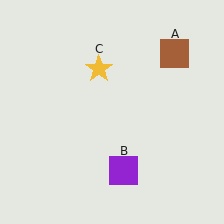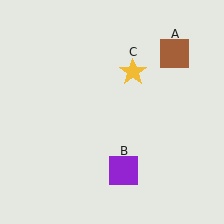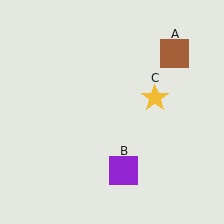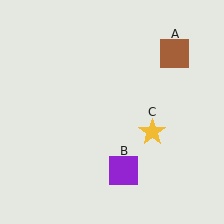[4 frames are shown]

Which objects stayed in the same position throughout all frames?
Brown square (object A) and purple square (object B) remained stationary.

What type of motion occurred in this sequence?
The yellow star (object C) rotated clockwise around the center of the scene.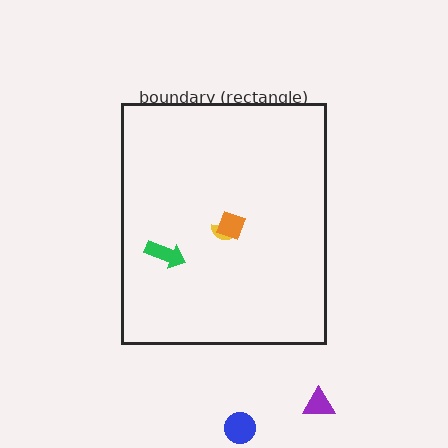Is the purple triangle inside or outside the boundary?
Outside.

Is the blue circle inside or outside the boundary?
Outside.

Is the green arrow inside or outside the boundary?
Inside.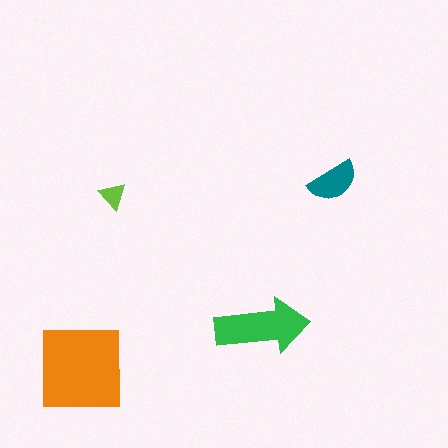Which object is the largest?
The orange square.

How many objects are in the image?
There are 4 objects in the image.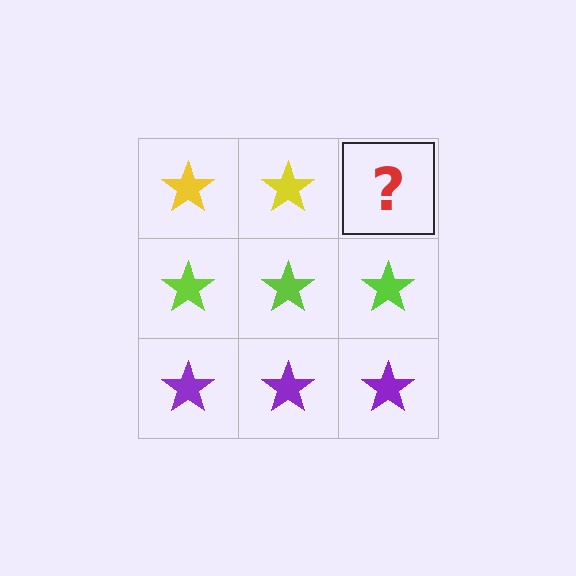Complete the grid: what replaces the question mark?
The question mark should be replaced with a yellow star.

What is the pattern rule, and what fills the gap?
The rule is that each row has a consistent color. The gap should be filled with a yellow star.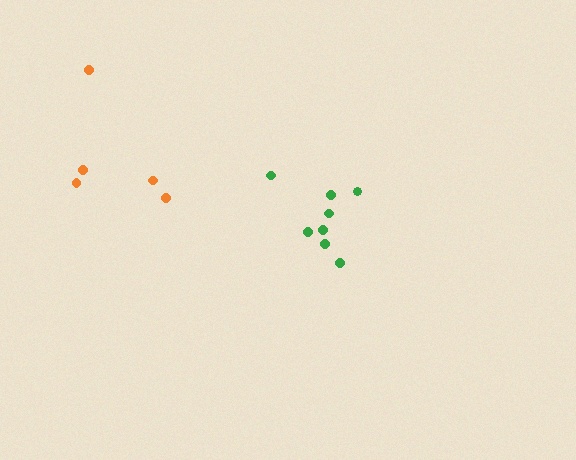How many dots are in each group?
Group 1: 5 dots, Group 2: 8 dots (13 total).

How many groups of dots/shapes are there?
There are 2 groups.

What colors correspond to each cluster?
The clusters are colored: orange, green.